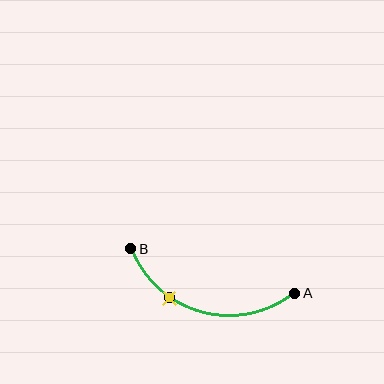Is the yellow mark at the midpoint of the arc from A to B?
No. The yellow mark lies on the arc but is closer to endpoint B. The arc midpoint would be at the point on the curve equidistant along the arc from both A and B.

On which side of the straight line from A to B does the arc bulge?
The arc bulges below the straight line connecting A and B.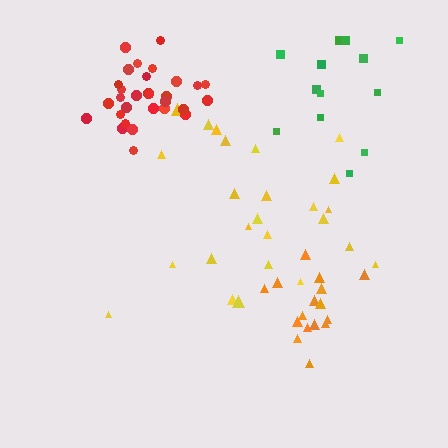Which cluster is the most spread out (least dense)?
Green.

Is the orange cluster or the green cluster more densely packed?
Orange.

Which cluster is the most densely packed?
Red.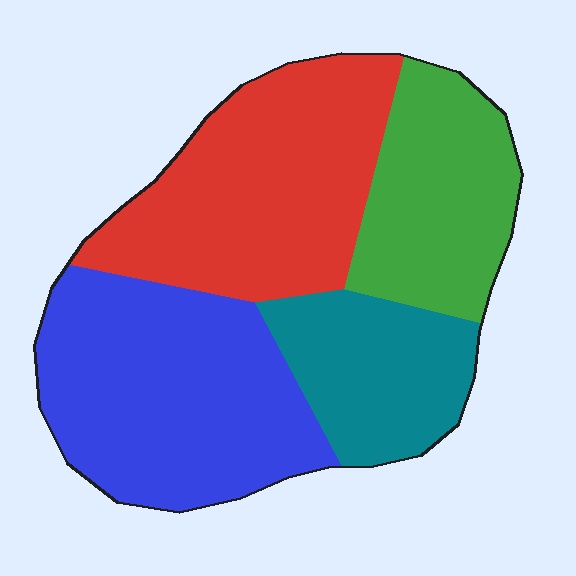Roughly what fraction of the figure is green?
Green covers roughly 20% of the figure.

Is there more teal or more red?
Red.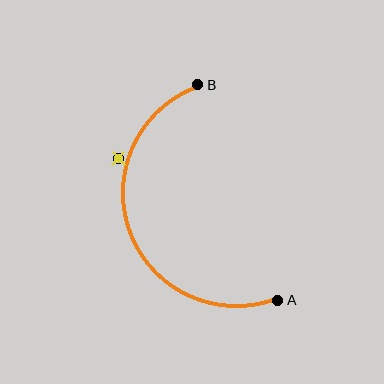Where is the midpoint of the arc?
The arc midpoint is the point on the curve farthest from the straight line joining A and B. It sits to the left of that line.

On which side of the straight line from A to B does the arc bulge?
The arc bulges to the left of the straight line connecting A and B.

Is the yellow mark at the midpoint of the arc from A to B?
No — the yellow mark does not lie on the arc at all. It sits slightly outside the curve.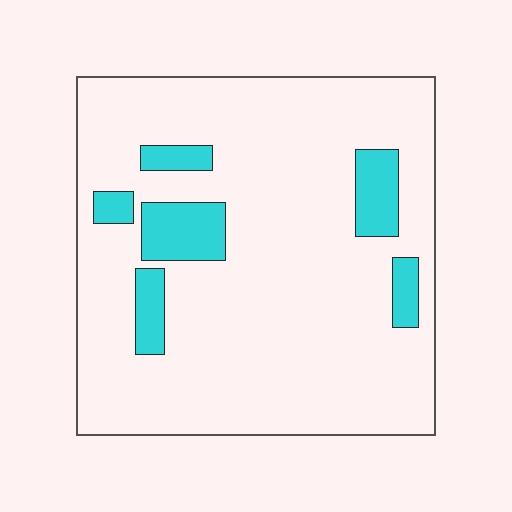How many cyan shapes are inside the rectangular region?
6.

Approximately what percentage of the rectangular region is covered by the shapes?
Approximately 15%.